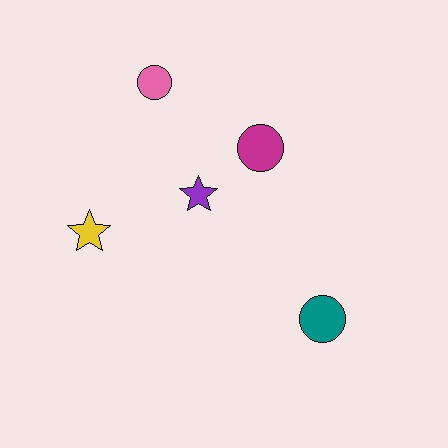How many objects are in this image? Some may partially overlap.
There are 5 objects.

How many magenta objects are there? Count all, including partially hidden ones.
There is 1 magenta object.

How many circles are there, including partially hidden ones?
There are 3 circles.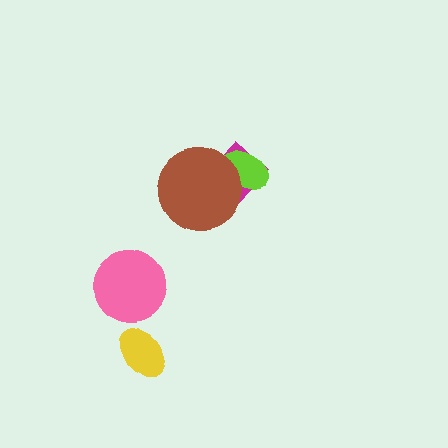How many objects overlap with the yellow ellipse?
0 objects overlap with the yellow ellipse.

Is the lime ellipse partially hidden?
Yes, it is partially covered by another shape.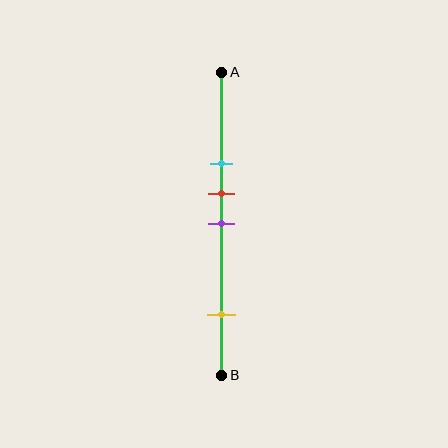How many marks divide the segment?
There are 4 marks dividing the segment.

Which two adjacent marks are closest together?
The red and purple marks are the closest adjacent pair.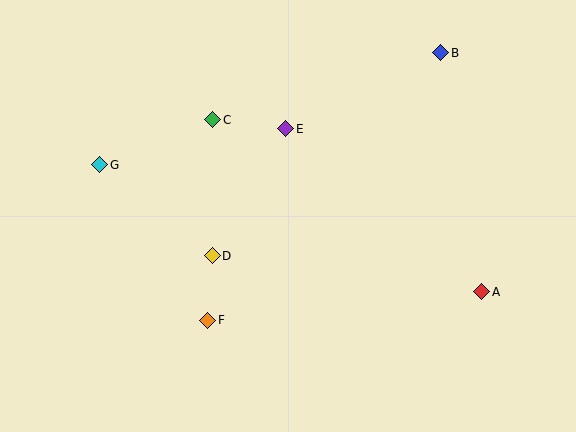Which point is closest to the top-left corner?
Point G is closest to the top-left corner.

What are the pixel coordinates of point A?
Point A is at (482, 292).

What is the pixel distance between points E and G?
The distance between E and G is 189 pixels.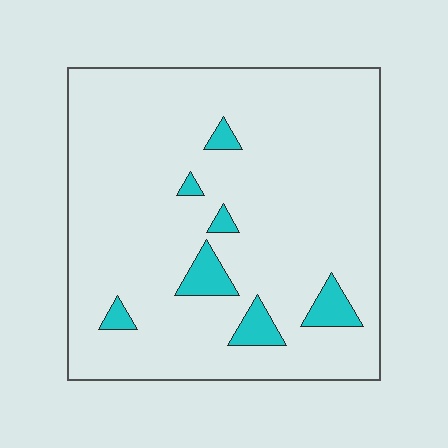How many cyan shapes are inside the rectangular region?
7.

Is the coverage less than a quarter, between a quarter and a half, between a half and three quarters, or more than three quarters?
Less than a quarter.